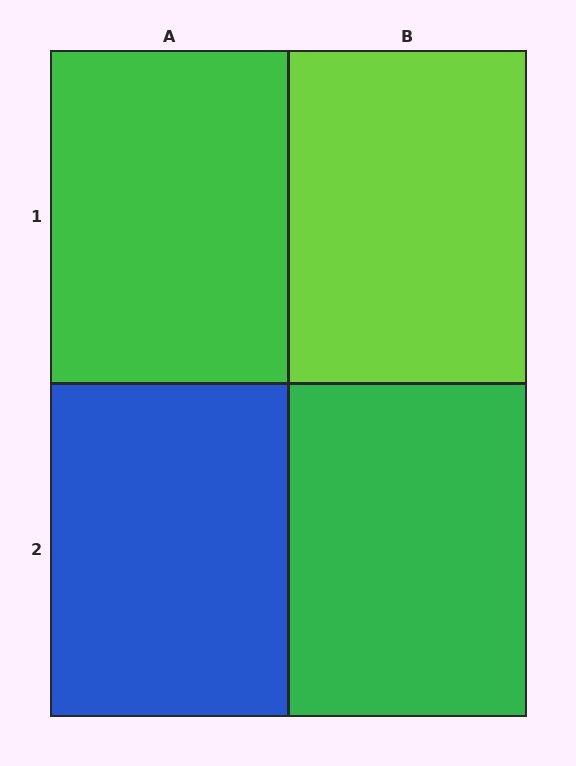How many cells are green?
2 cells are green.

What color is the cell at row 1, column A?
Green.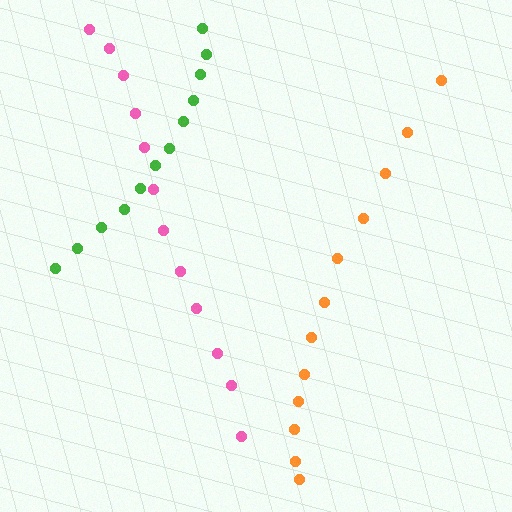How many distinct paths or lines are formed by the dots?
There are 3 distinct paths.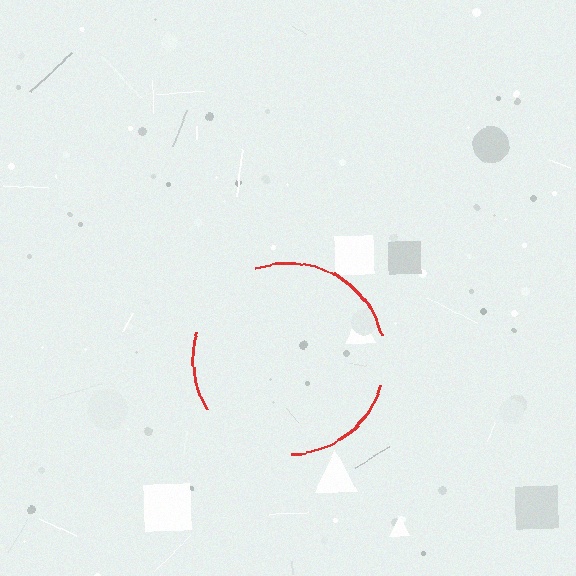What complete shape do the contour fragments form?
The contour fragments form a circle.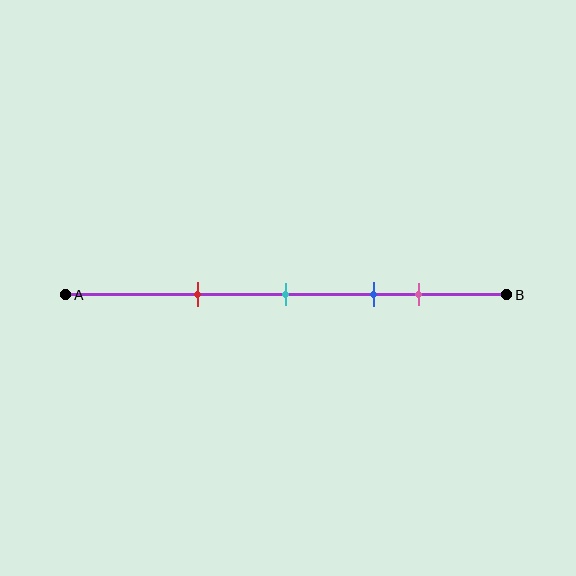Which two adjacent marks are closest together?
The blue and pink marks are the closest adjacent pair.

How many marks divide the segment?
There are 4 marks dividing the segment.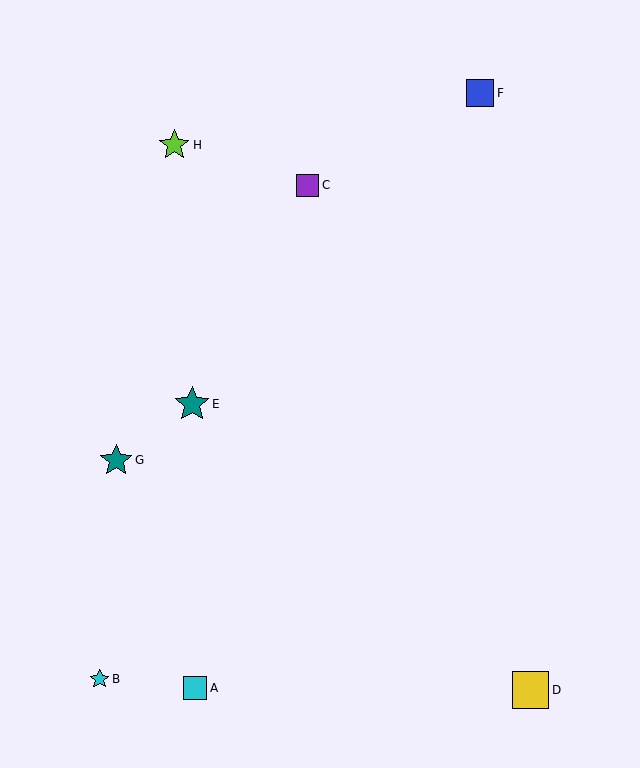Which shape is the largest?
The yellow square (labeled D) is the largest.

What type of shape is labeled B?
Shape B is a cyan star.